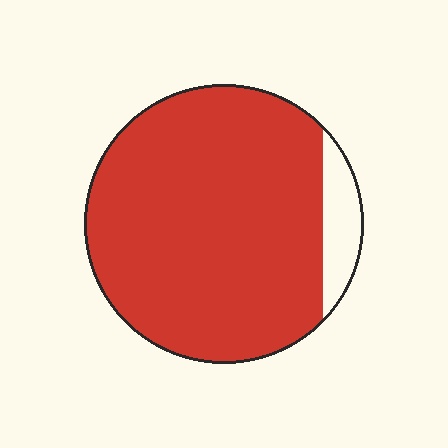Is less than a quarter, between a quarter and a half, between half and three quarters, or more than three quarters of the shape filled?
More than three quarters.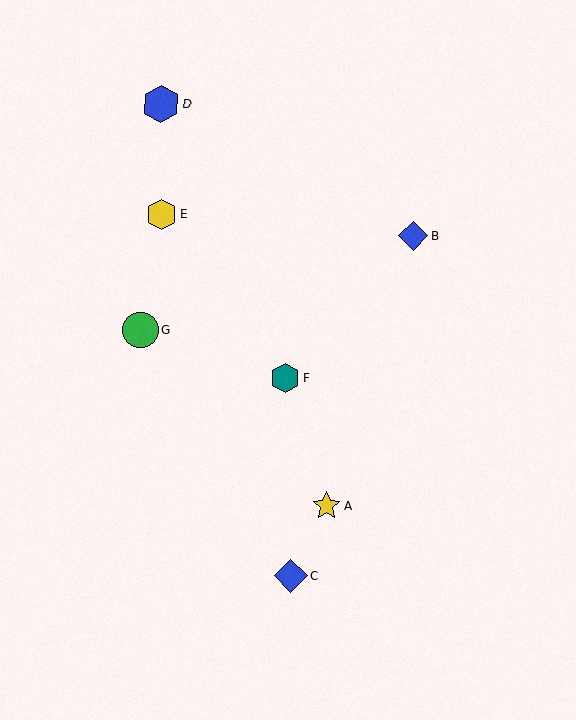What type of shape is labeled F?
Shape F is a teal hexagon.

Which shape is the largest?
The blue hexagon (labeled D) is the largest.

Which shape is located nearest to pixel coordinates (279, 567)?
The blue diamond (labeled C) at (290, 576) is nearest to that location.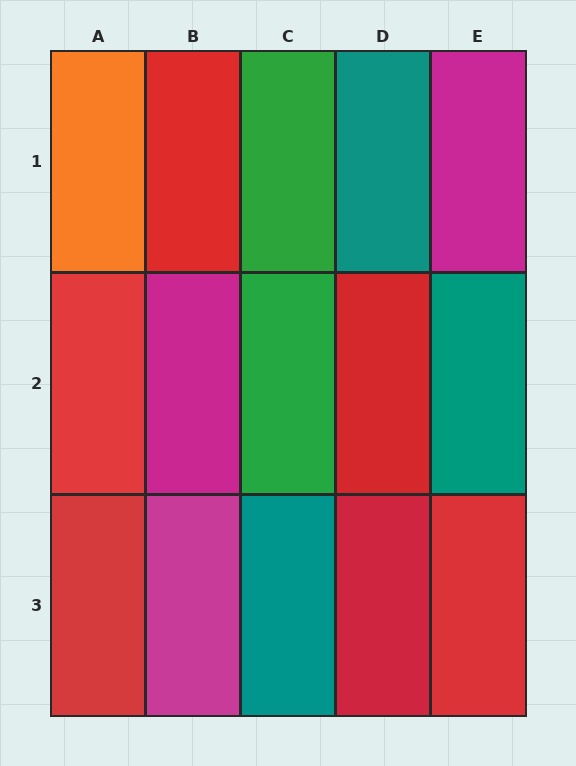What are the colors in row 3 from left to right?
Red, magenta, teal, red, red.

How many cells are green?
2 cells are green.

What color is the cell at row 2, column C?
Green.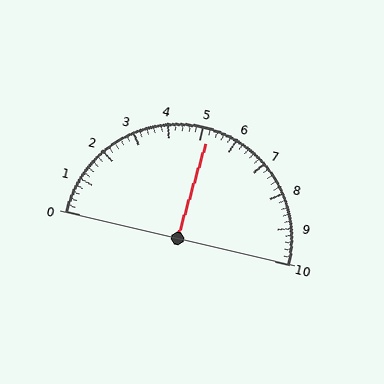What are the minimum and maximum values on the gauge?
The gauge ranges from 0 to 10.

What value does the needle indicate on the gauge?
The needle indicates approximately 5.2.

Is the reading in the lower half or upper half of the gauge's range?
The reading is in the upper half of the range (0 to 10).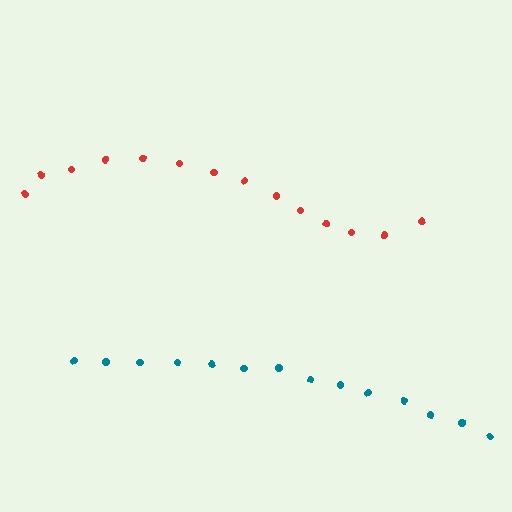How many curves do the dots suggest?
There are 2 distinct paths.